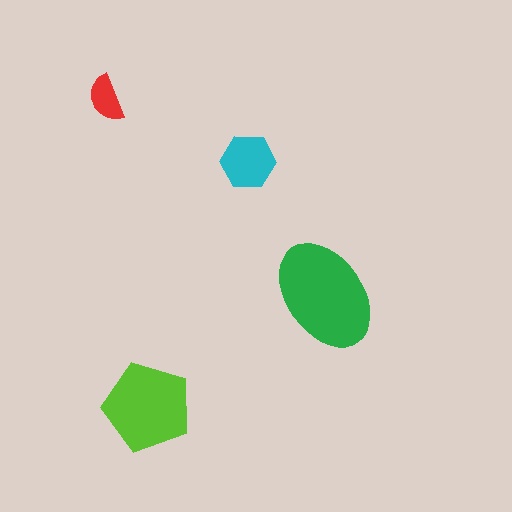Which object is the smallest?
The red semicircle.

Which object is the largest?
The green ellipse.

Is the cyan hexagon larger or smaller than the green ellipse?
Smaller.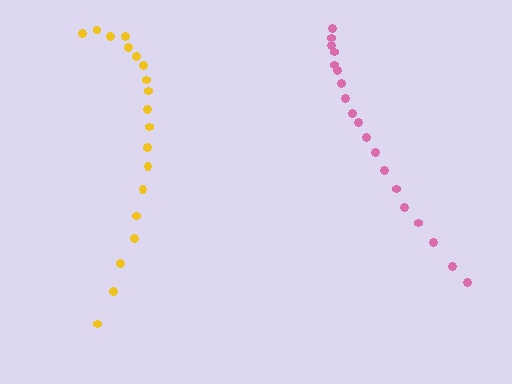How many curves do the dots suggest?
There are 2 distinct paths.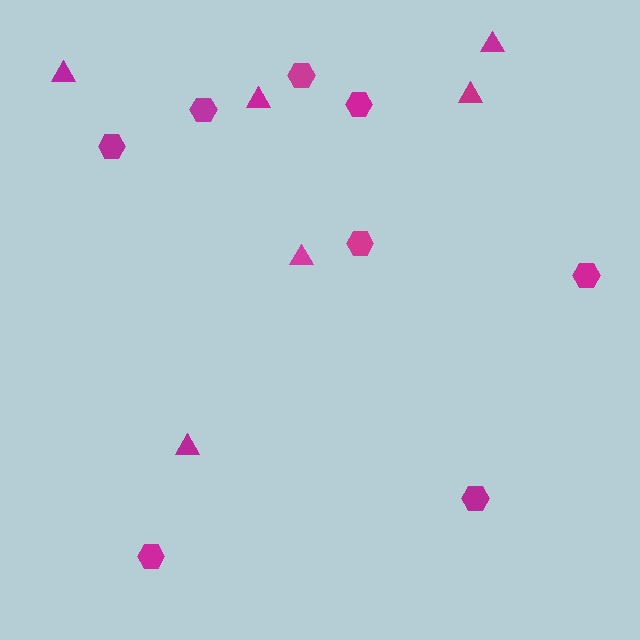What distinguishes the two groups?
There are 2 groups: one group of hexagons (8) and one group of triangles (6).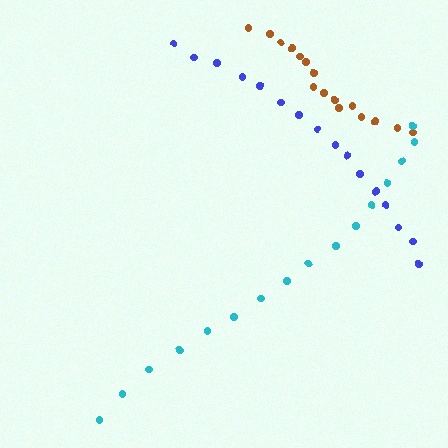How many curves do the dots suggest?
There are 3 distinct paths.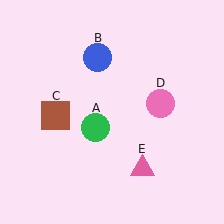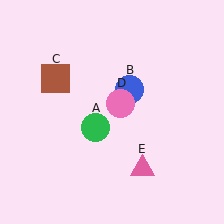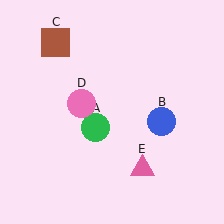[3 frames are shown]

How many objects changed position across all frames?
3 objects changed position: blue circle (object B), brown square (object C), pink circle (object D).